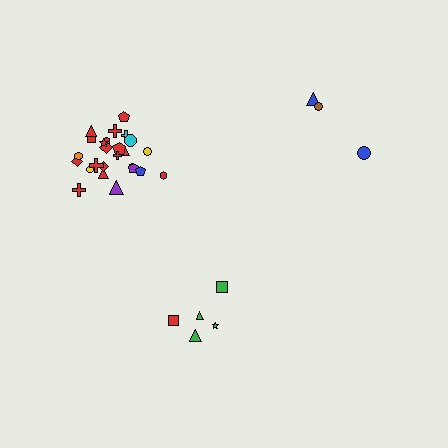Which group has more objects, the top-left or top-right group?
The top-left group.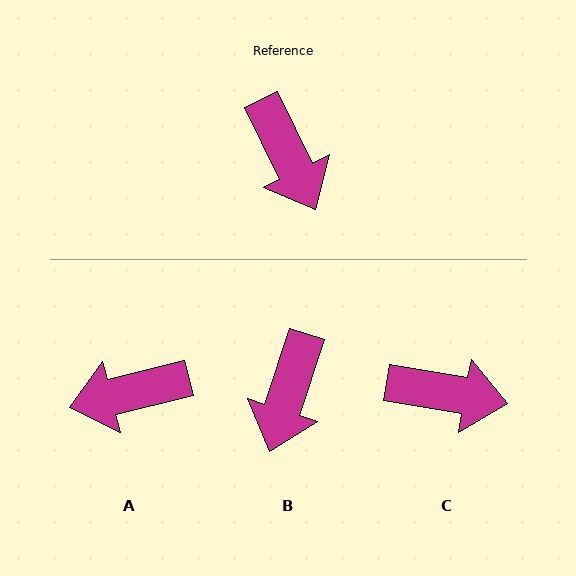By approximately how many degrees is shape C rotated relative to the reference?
Approximately 54 degrees counter-clockwise.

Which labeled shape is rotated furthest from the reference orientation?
A, about 102 degrees away.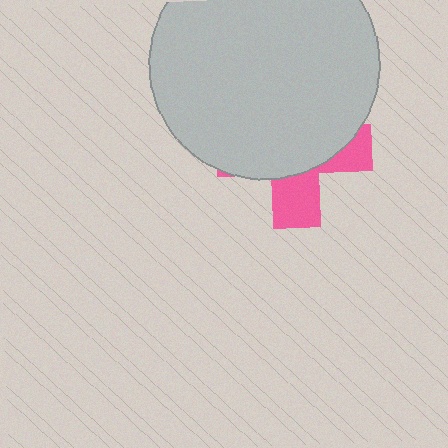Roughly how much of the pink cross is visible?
A small part of it is visible (roughly 32%).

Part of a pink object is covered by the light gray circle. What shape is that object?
It is a cross.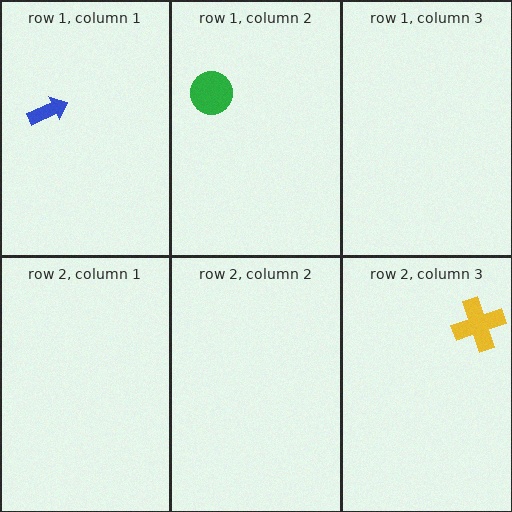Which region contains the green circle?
The row 1, column 2 region.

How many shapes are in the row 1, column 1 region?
1.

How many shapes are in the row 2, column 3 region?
1.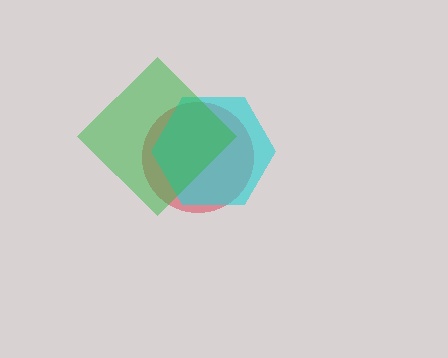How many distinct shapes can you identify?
There are 3 distinct shapes: a red circle, a cyan hexagon, a green diamond.